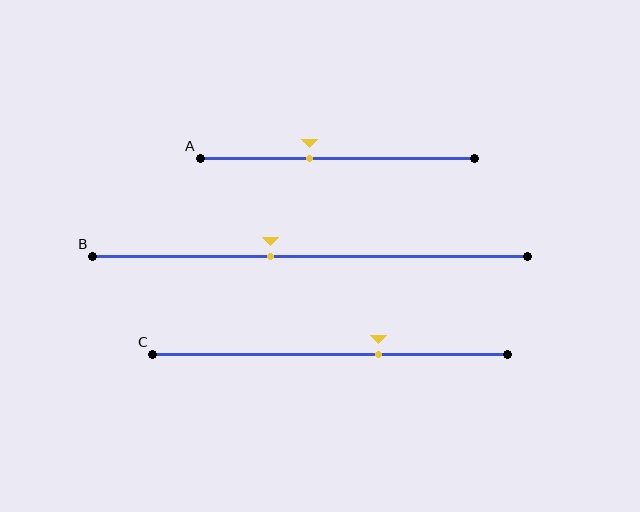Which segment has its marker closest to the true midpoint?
Segment B has its marker closest to the true midpoint.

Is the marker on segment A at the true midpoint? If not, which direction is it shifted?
No, the marker on segment A is shifted to the left by about 10% of the segment length.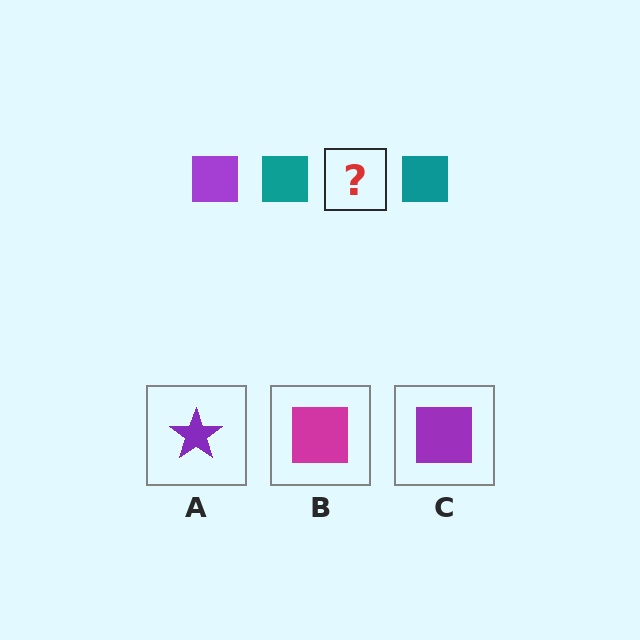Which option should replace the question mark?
Option C.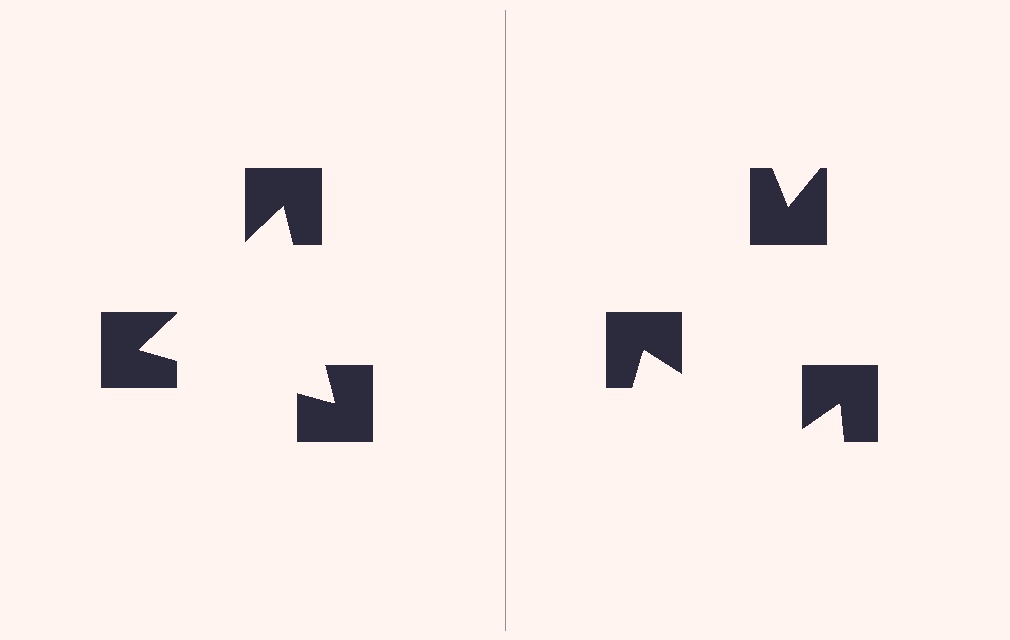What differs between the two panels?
The notched squares are positioned identically on both sides; only the wedge orientations differ. On the left they align to a triangle; on the right they are misaligned.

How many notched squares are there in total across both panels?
6 — 3 on each side.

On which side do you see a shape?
An illusory triangle appears on the left side. On the right side the wedge cuts are rotated, so no coherent shape forms.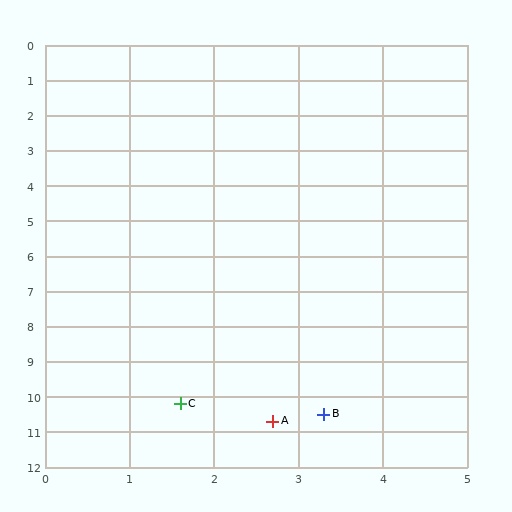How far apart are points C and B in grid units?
Points C and B are about 1.7 grid units apart.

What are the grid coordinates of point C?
Point C is at approximately (1.6, 10.2).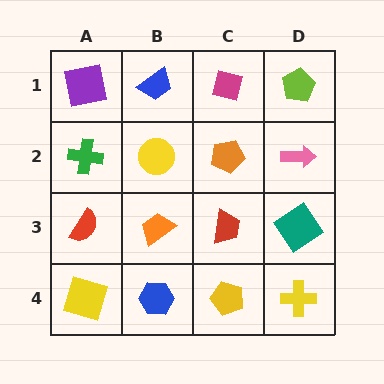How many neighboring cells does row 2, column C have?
4.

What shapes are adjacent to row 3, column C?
An orange pentagon (row 2, column C), a yellow pentagon (row 4, column C), an orange trapezoid (row 3, column B), a teal diamond (row 3, column D).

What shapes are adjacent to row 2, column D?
A lime pentagon (row 1, column D), a teal diamond (row 3, column D), an orange pentagon (row 2, column C).